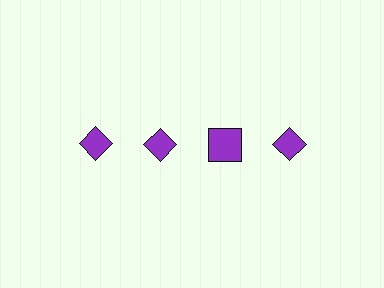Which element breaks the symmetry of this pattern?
The purple square in the top row, center column breaks the symmetry. All other shapes are purple diamonds.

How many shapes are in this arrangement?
There are 4 shapes arranged in a grid pattern.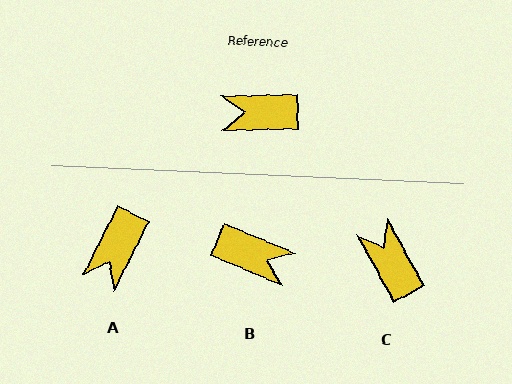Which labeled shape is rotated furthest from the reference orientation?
B, about 157 degrees away.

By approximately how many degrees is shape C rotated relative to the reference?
Approximately 62 degrees clockwise.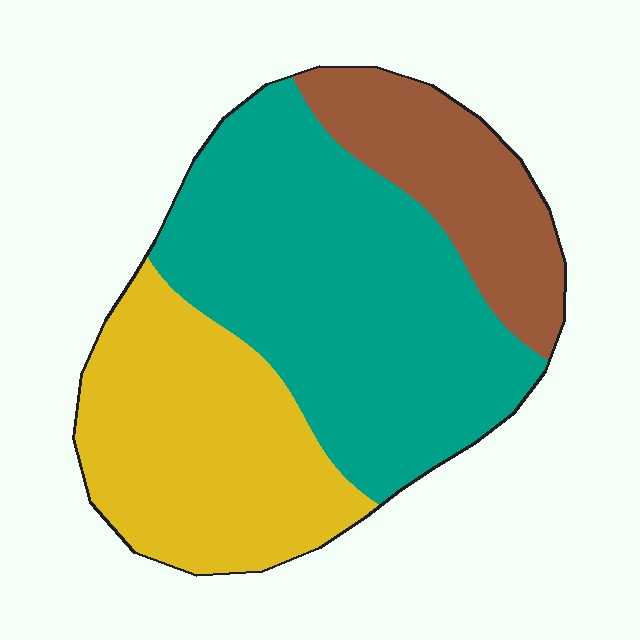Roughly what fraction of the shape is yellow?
Yellow takes up about one third (1/3) of the shape.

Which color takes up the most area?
Teal, at roughly 50%.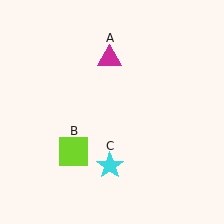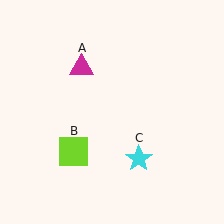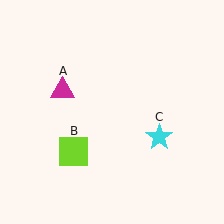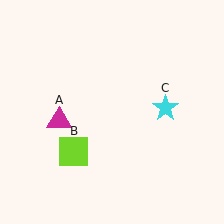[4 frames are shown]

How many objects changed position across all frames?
2 objects changed position: magenta triangle (object A), cyan star (object C).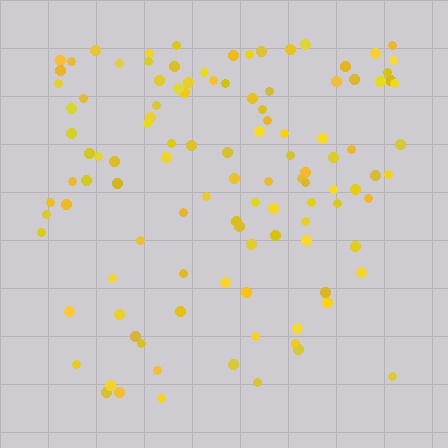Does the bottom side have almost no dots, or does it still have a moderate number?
Still a moderate number, just noticeably fewer than the top.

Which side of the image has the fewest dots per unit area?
The bottom.